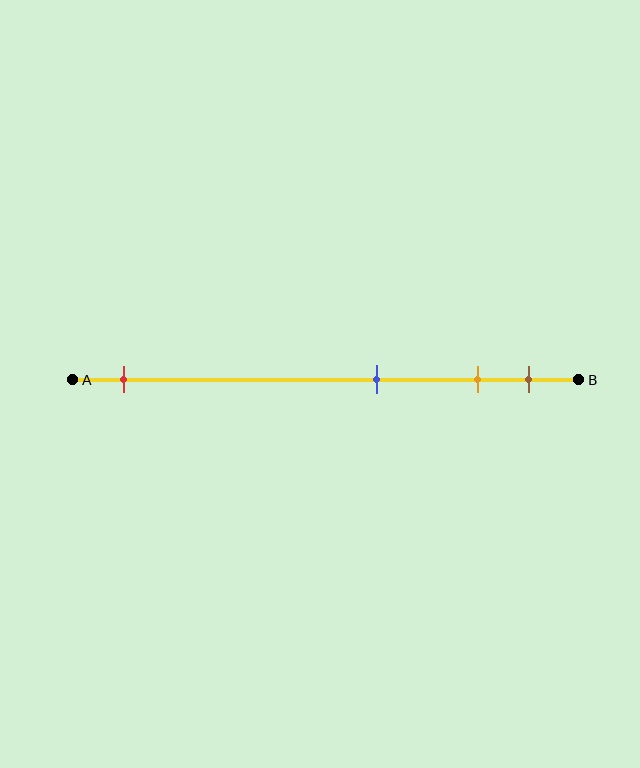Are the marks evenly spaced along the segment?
No, the marks are not evenly spaced.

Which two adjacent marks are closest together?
The orange and brown marks are the closest adjacent pair.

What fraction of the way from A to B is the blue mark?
The blue mark is approximately 60% (0.6) of the way from A to B.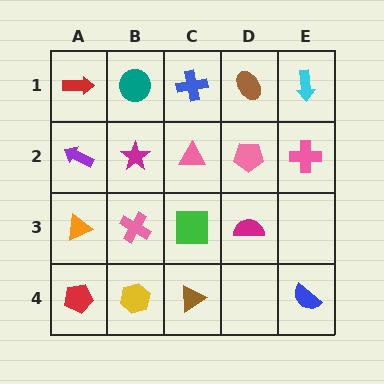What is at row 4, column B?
A yellow hexagon.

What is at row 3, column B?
A pink cross.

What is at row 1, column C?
A blue cross.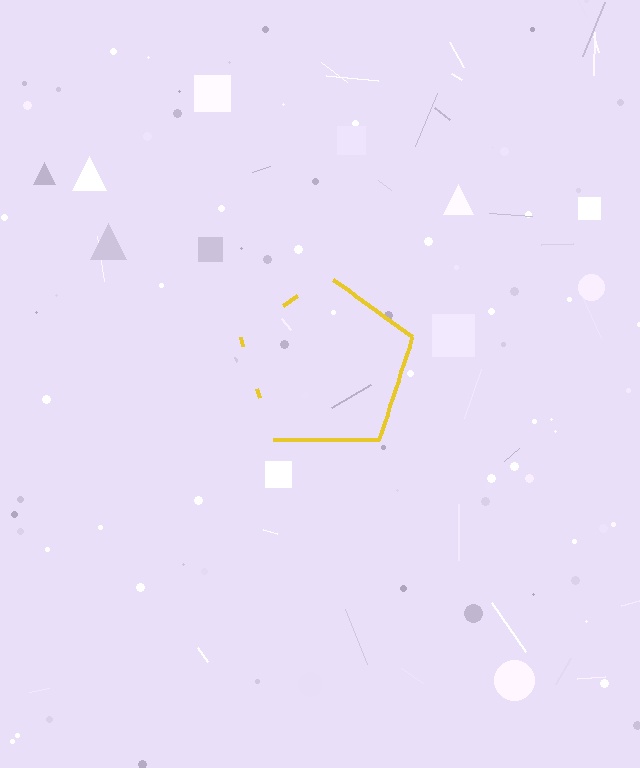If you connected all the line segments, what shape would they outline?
They would outline a pentagon.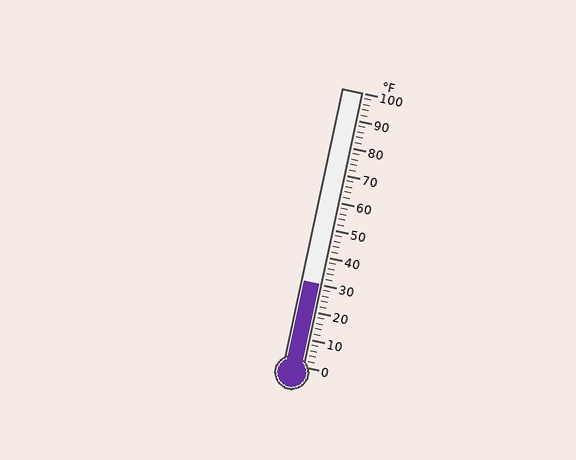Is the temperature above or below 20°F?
The temperature is above 20°F.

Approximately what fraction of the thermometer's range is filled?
The thermometer is filled to approximately 30% of its range.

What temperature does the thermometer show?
The thermometer shows approximately 30°F.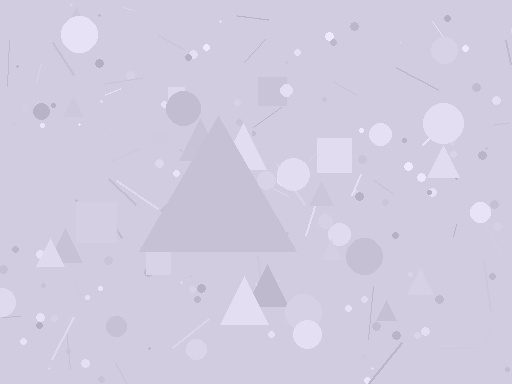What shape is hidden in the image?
A triangle is hidden in the image.